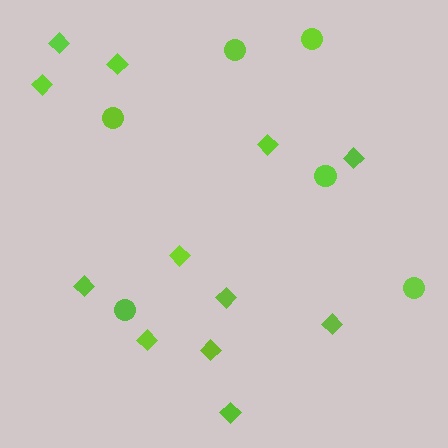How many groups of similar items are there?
There are 2 groups: one group of circles (6) and one group of diamonds (12).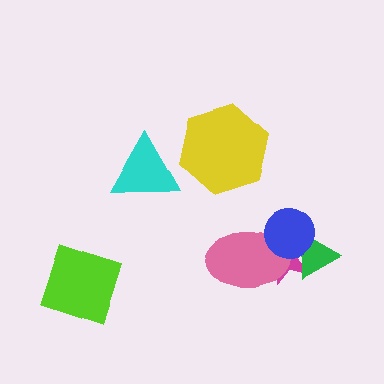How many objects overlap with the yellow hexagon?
0 objects overlap with the yellow hexagon.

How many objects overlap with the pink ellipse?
2 objects overlap with the pink ellipse.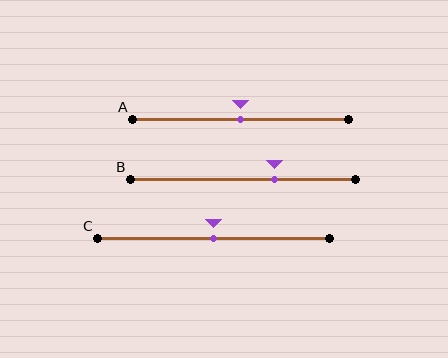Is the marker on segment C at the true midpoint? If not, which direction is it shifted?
Yes, the marker on segment C is at the true midpoint.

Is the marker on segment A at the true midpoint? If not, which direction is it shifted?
Yes, the marker on segment A is at the true midpoint.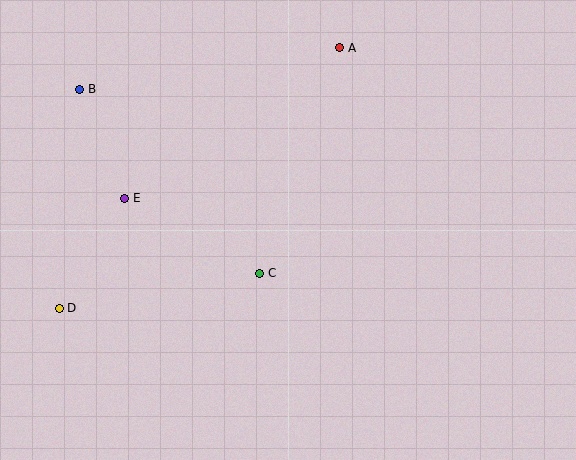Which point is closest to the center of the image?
Point C at (260, 273) is closest to the center.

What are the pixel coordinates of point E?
Point E is at (125, 198).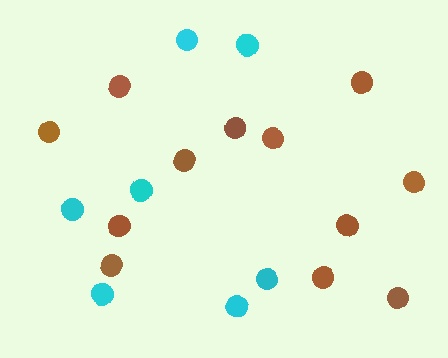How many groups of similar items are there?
There are 2 groups: one group of brown circles (12) and one group of cyan circles (7).